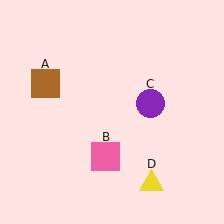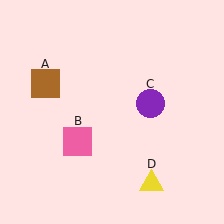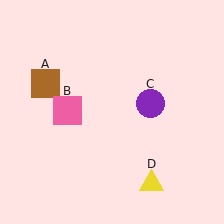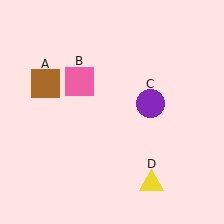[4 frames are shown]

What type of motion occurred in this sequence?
The pink square (object B) rotated clockwise around the center of the scene.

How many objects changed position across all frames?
1 object changed position: pink square (object B).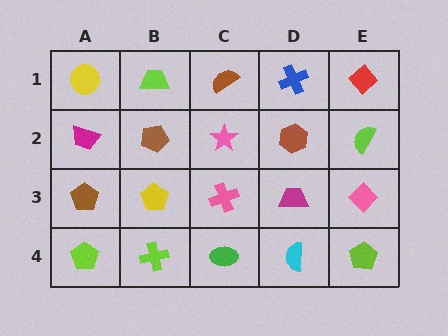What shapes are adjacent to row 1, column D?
A brown hexagon (row 2, column D), a brown semicircle (row 1, column C), a red diamond (row 1, column E).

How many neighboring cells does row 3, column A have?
3.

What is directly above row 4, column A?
A brown pentagon.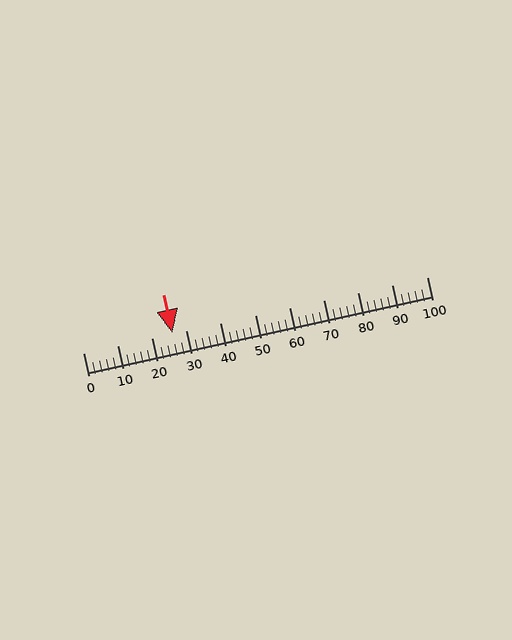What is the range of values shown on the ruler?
The ruler shows values from 0 to 100.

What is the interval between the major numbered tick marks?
The major tick marks are spaced 10 units apart.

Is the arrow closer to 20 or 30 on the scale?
The arrow is closer to 30.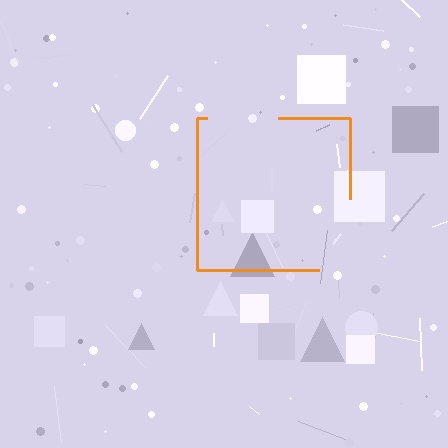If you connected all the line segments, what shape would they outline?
They would outline a square.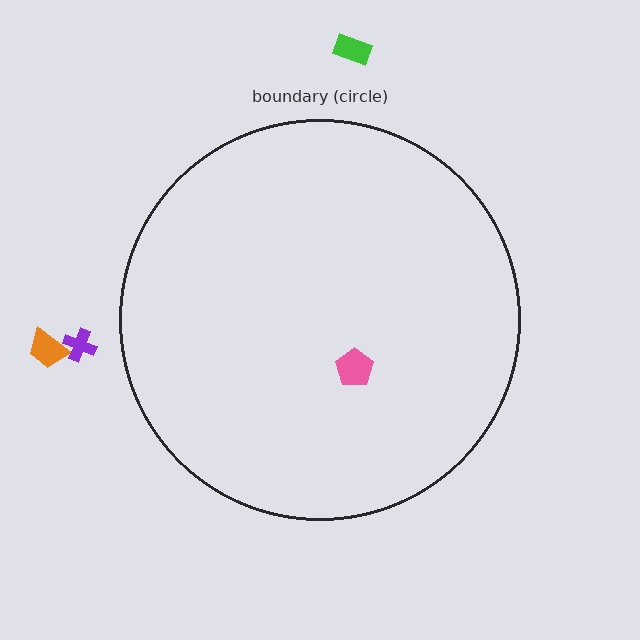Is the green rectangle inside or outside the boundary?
Outside.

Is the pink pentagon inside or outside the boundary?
Inside.